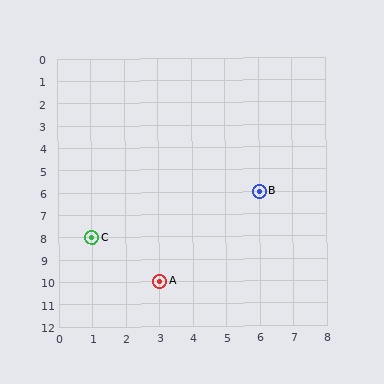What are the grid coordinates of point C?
Point C is at grid coordinates (1, 8).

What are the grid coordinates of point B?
Point B is at grid coordinates (6, 6).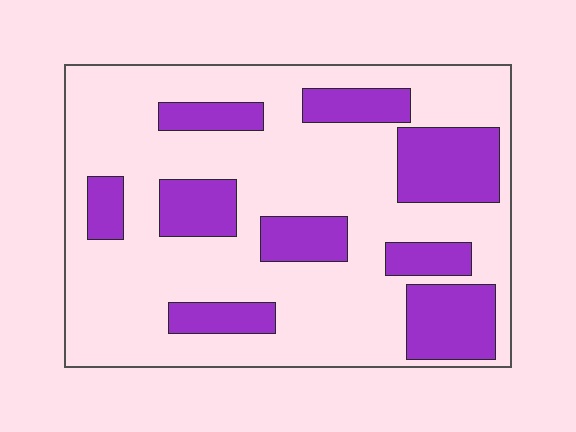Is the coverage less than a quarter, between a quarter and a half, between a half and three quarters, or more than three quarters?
Between a quarter and a half.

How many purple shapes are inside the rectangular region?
9.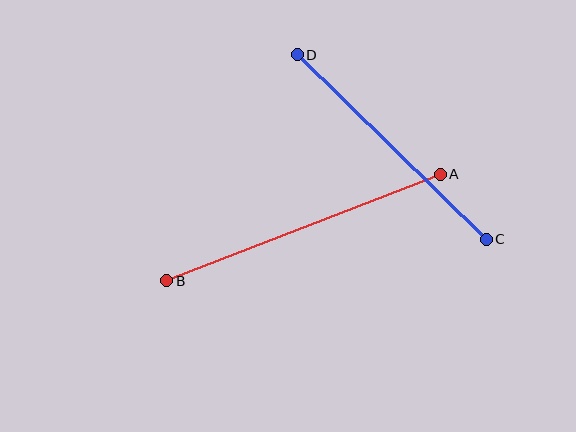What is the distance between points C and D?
The distance is approximately 264 pixels.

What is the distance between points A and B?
The distance is approximately 294 pixels.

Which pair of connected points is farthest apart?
Points A and B are farthest apart.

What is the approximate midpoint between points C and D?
The midpoint is at approximately (392, 147) pixels.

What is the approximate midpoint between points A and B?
The midpoint is at approximately (304, 228) pixels.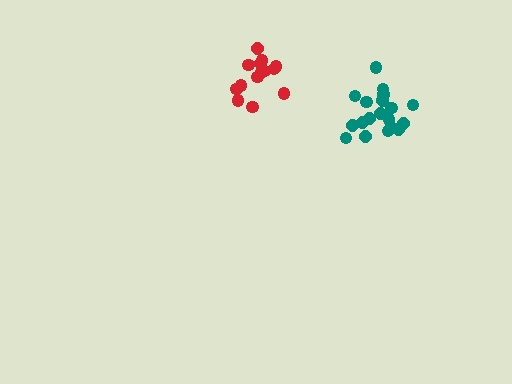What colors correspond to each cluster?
The clusters are colored: red, teal.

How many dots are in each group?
Group 1: 15 dots, Group 2: 19 dots (34 total).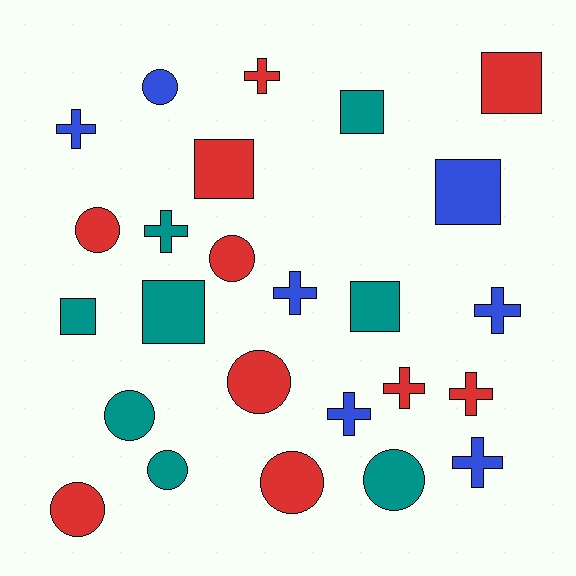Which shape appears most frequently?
Circle, with 9 objects.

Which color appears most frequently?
Red, with 10 objects.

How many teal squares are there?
There are 4 teal squares.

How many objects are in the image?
There are 25 objects.